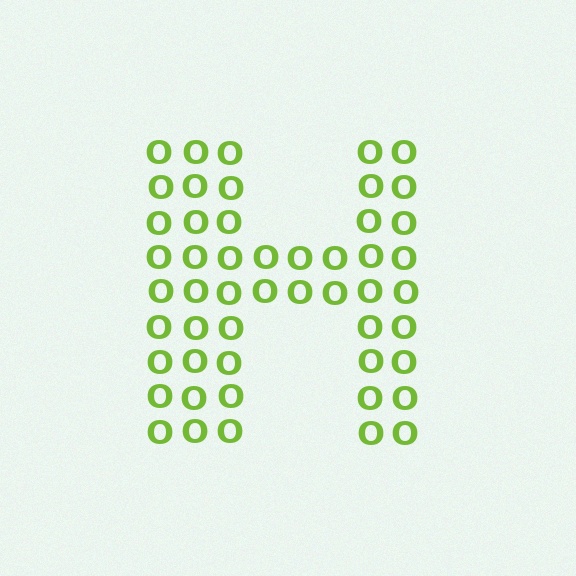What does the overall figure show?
The overall figure shows the letter H.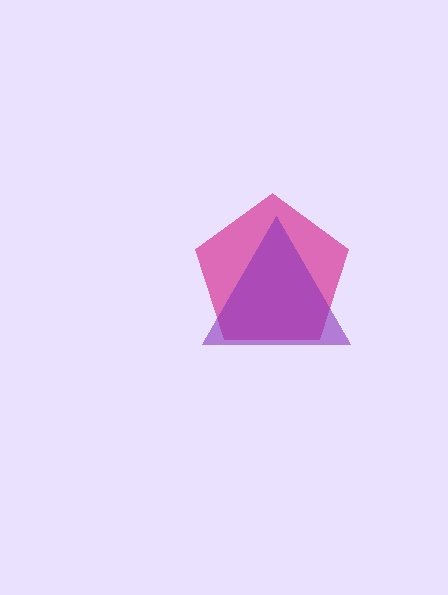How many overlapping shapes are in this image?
There are 2 overlapping shapes in the image.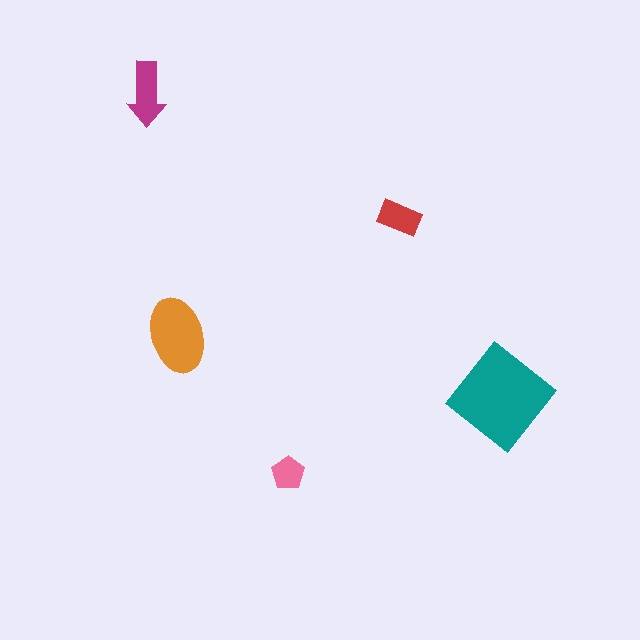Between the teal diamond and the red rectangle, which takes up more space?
The teal diamond.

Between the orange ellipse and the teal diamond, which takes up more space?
The teal diamond.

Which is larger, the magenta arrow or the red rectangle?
The magenta arrow.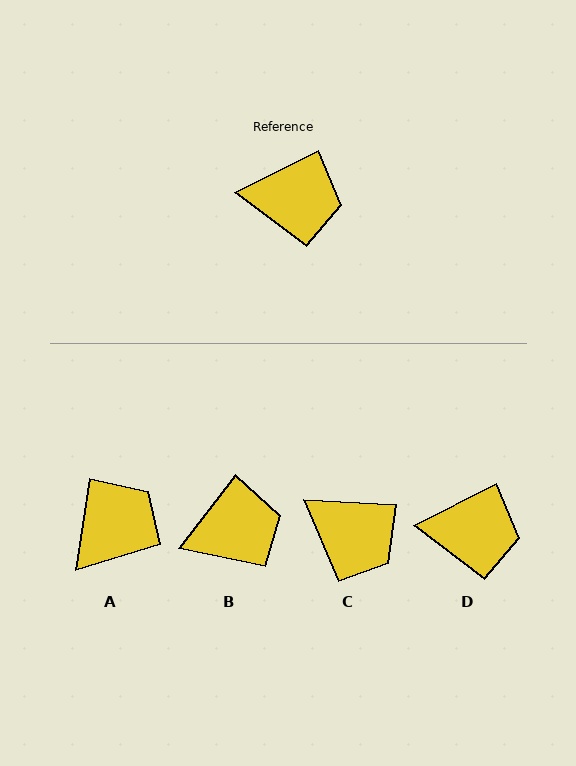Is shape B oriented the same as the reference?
No, it is off by about 25 degrees.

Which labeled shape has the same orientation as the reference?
D.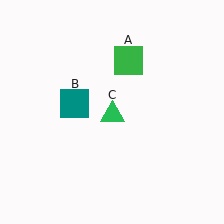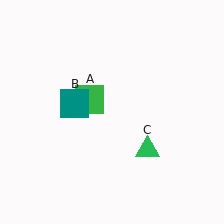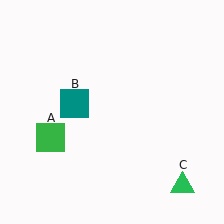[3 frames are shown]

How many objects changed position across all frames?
2 objects changed position: green square (object A), green triangle (object C).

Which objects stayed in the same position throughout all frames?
Teal square (object B) remained stationary.